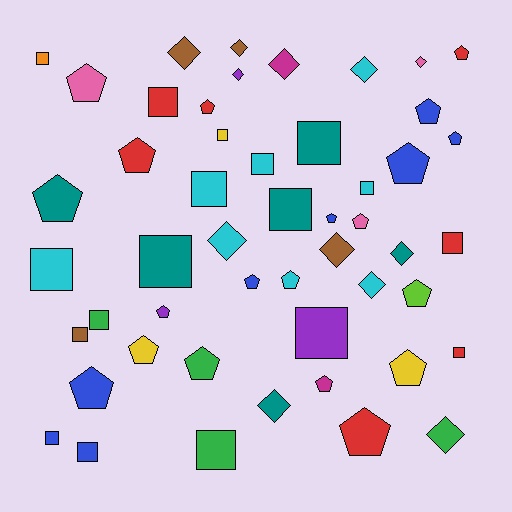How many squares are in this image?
There are 18 squares.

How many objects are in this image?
There are 50 objects.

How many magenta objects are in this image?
There are 2 magenta objects.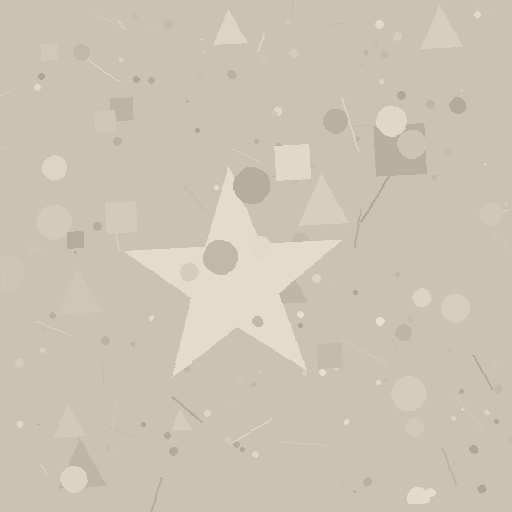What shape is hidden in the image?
A star is hidden in the image.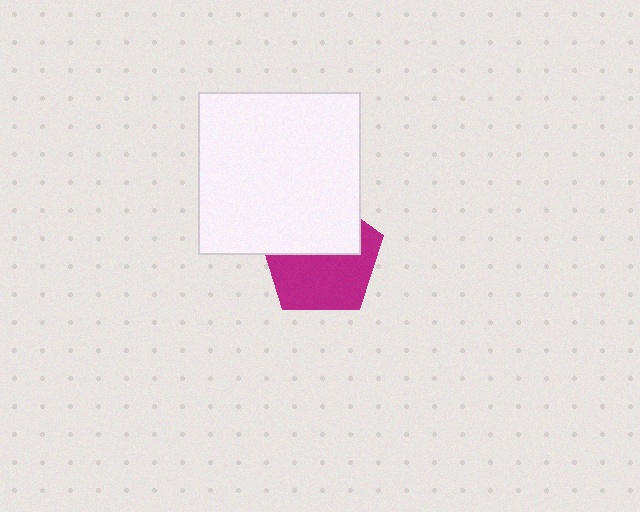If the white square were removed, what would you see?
You would see the complete magenta pentagon.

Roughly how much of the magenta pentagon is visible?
About half of it is visible (roughly 55%).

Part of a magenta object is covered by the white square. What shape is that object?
It is a pentagon.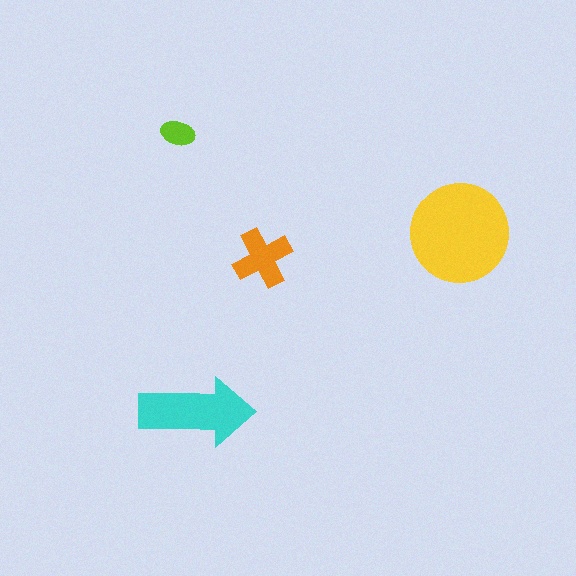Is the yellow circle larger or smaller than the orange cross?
Larger.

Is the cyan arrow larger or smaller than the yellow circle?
Smaller.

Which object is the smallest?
The lime ellipse.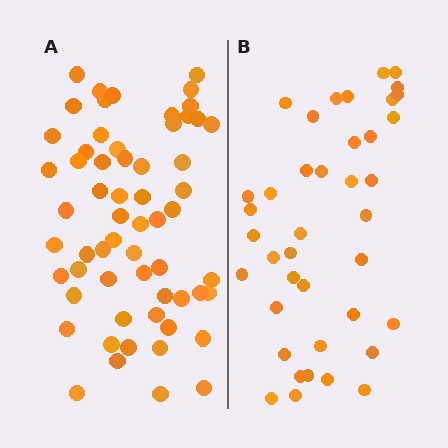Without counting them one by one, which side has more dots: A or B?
Region A (the left region) has more dots.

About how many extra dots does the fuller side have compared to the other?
Region A has approximately 20 more dots than region B.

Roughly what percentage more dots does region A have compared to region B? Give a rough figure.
About 50% more.